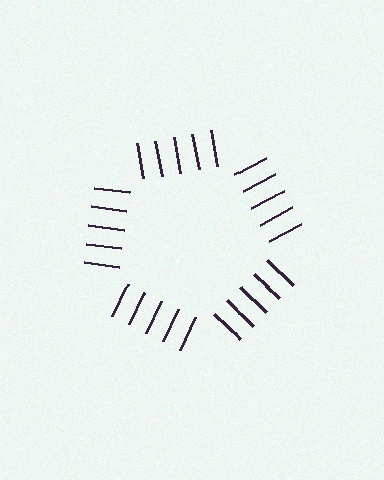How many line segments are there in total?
25 — 5 along each of the 5 edges.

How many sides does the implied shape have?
5 sides — the line-ends trace a pentagon.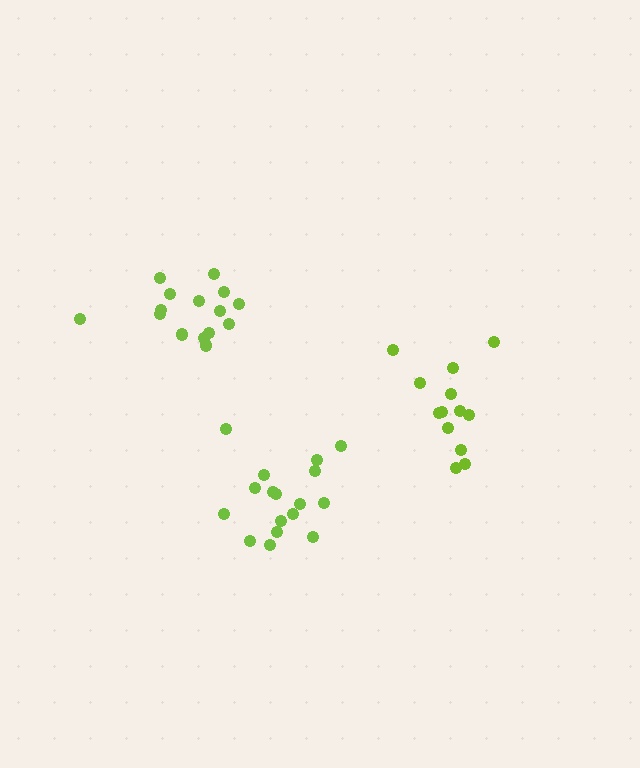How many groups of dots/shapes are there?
There are 3 groups.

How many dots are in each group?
Group 1: 17 dots, Group 2: 15 dots, Group 3: 13 dots (45 total).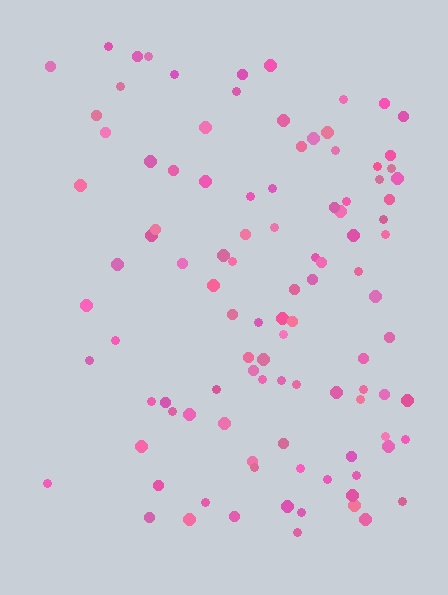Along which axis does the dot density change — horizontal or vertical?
Horizontal.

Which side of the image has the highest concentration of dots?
The right.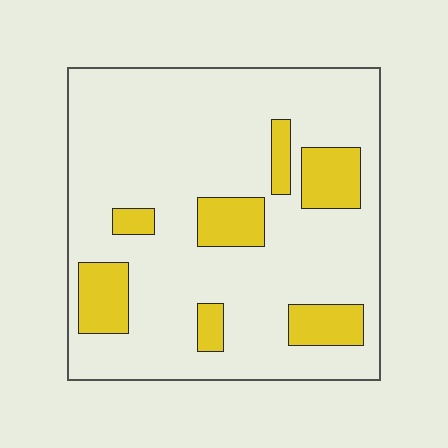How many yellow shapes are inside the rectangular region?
7.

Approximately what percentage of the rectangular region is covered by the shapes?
Approximately 20%.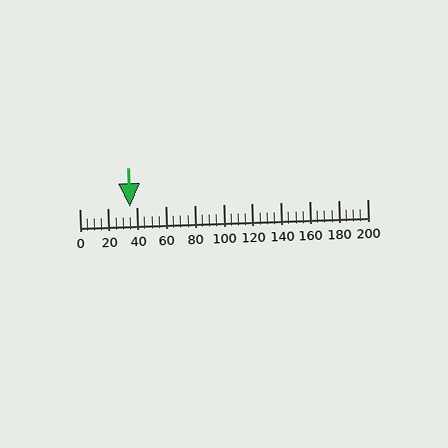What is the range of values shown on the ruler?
The ruler shows values from 0 to 200.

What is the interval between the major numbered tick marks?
The major tick marks are spaced 20 units apart.